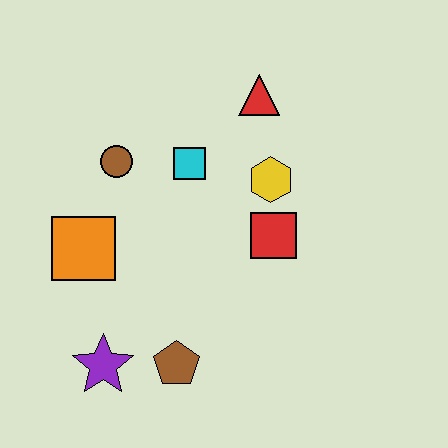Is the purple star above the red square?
No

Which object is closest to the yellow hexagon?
The red square is closest to the yellow hexagon.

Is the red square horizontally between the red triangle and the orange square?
No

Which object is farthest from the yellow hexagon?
The purple star is farthest from the yellow hexagon.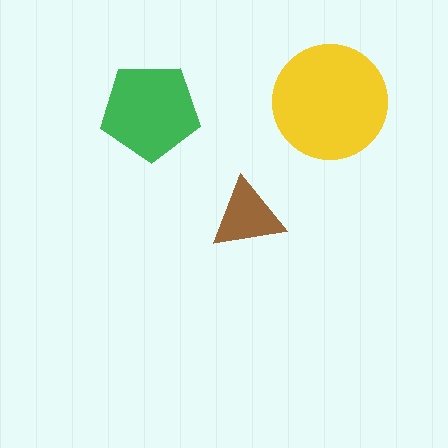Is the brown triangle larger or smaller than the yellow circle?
Smaller.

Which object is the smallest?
The brown triangle.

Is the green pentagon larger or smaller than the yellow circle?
Smaller.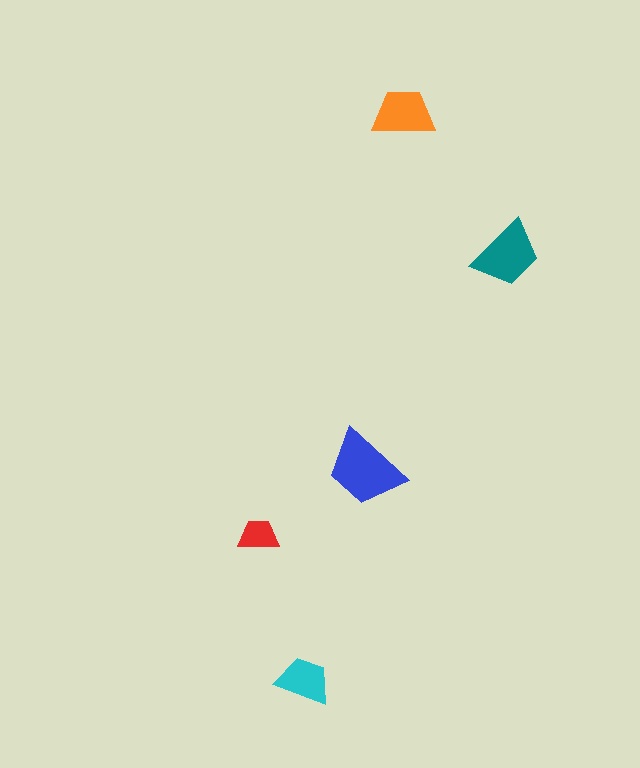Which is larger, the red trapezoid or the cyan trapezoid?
The cyan one.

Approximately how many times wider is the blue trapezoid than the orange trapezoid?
About 1.5 times wider.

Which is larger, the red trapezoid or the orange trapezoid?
The orange one.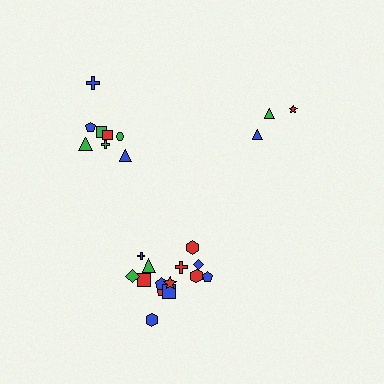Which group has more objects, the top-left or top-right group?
The top-left group.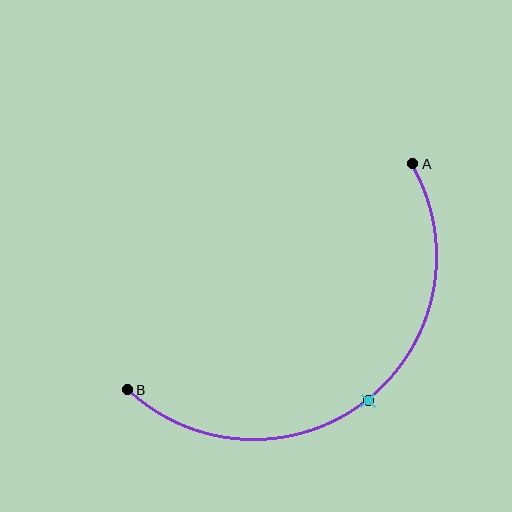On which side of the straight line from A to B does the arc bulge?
The arc bulges below and to the right of the straight line connecting A and B.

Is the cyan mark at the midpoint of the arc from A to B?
Yes. The cyan mark lies on the arc at equal arc-length from both A and B — it is the arc midpoint.